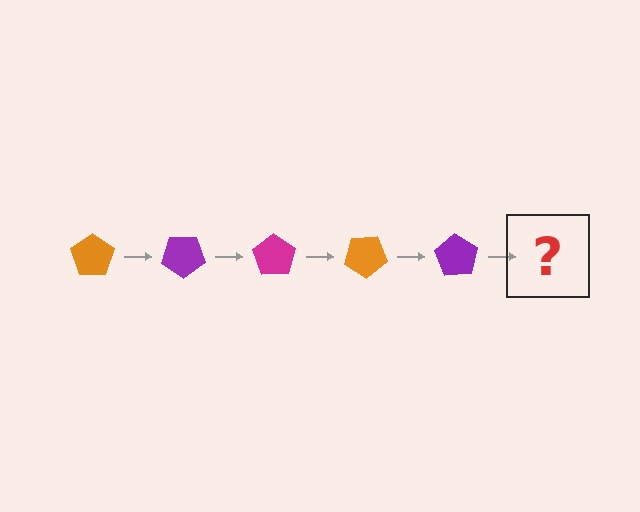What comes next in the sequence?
The next element should be a magenta pentagon, rotated 175 degrees from the start.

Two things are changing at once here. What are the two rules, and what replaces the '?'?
The two rules are that it rotates 35 degrees each step and the color cycles through orange, purple, and magenta. The '?' should be a magenta pentagon, rotated 175 degrees from the start.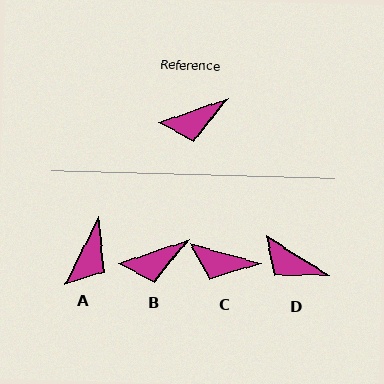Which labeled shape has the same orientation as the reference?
B.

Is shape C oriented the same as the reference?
No, it is off by about 35 degrees.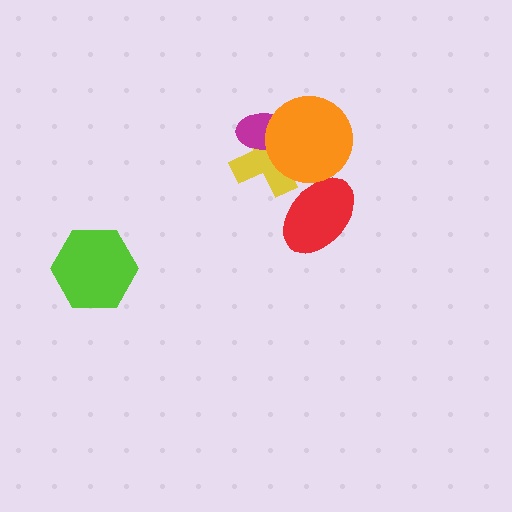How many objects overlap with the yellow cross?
2 objects overlap with the yellow cross.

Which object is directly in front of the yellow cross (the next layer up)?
The magenta ellipse is directly in front of the yellow cross.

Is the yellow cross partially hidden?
Yes, it is partially covered by another shape.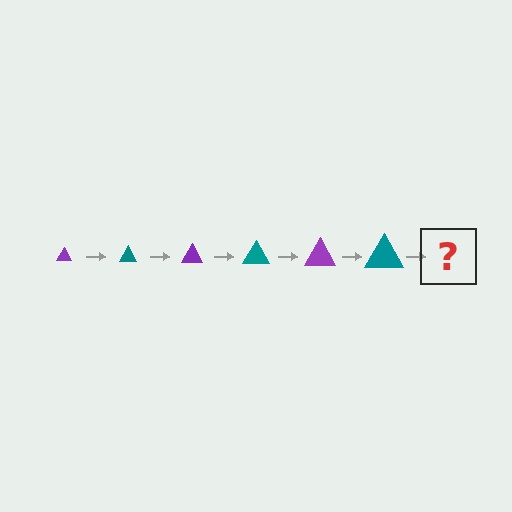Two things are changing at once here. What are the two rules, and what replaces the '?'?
The two rules are that the triangle grows larger each step and the color cycles through purple and teal. The '?' should be a purple triangle, larger than the previous one.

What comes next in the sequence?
The next element should be a purple triangle, larger than the previous one.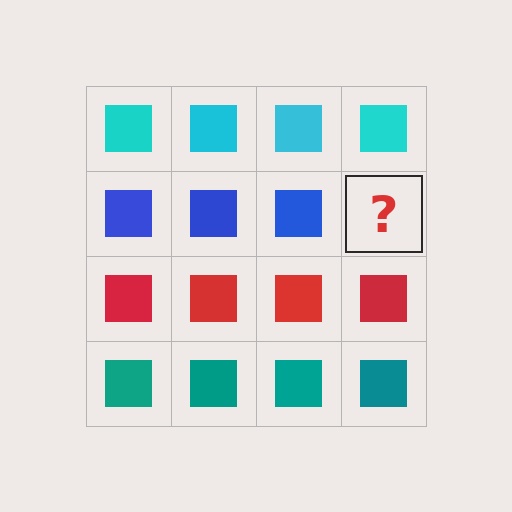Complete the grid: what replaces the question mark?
The question mark should be replaced with a blue square.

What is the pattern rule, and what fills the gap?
The rule is that each row has a consistent color. The gap should be filled with a blue square.